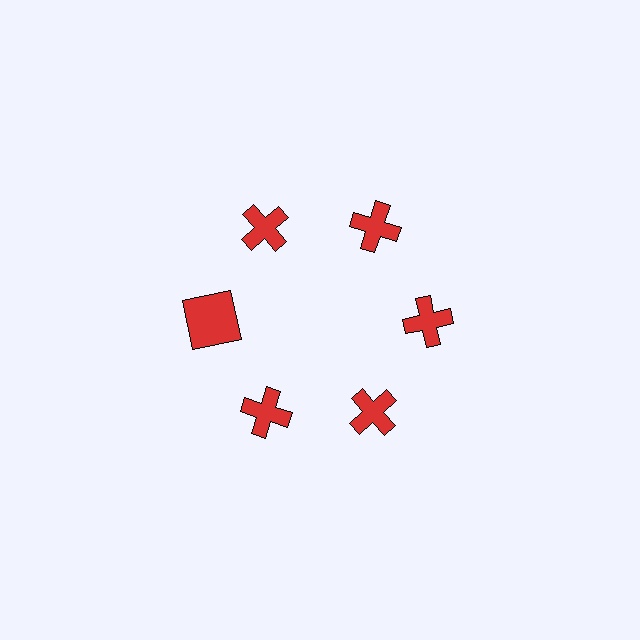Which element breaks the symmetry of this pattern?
The red square at roughly the 9 o'clock position breaks the symmetry. All other shapes are red crosses.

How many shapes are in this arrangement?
There are 6 shapes arranged in a ring pattern.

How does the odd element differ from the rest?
It has a different shape: square instead of cross.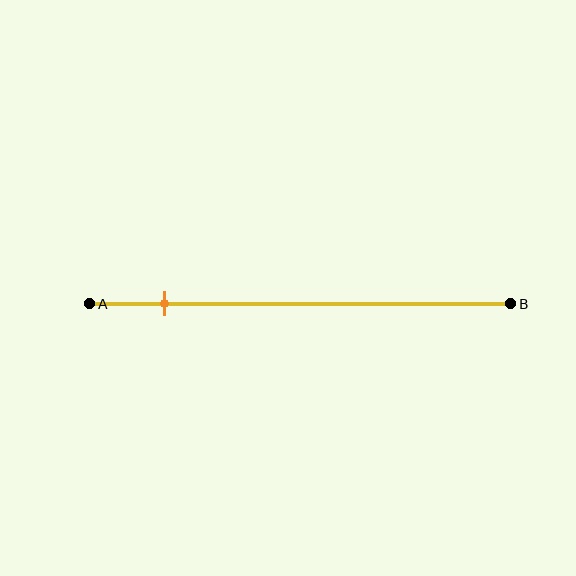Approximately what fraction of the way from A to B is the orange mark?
The orange mark is approximately 20% of the way from A to B.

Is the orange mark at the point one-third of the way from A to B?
No, the mark is at about 20% from A, not at the 33% one-third point.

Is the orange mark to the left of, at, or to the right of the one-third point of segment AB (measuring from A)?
The orange mark is to the left of the one-third point of segment AB.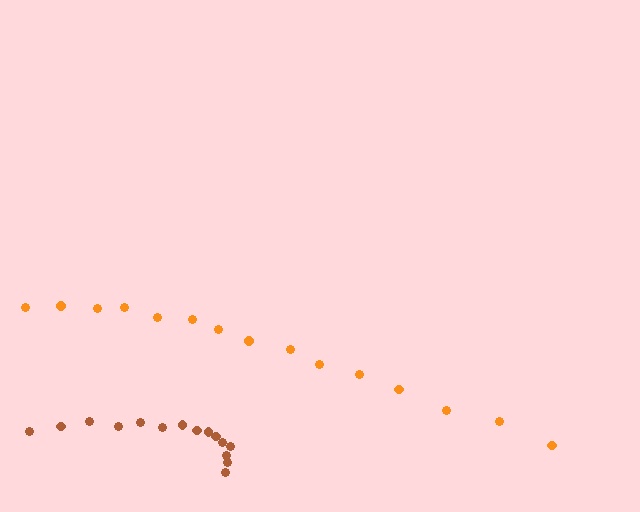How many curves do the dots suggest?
There are 2 distinct paths.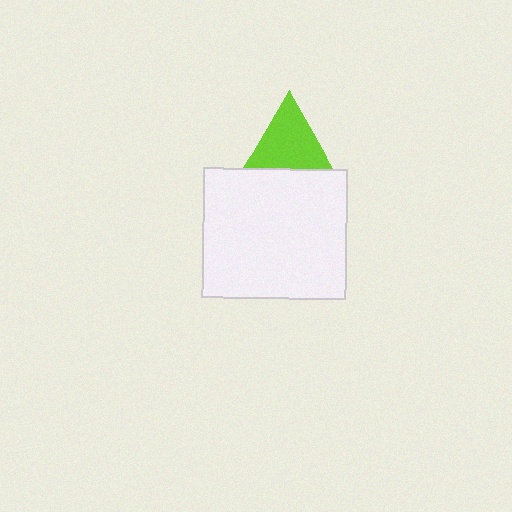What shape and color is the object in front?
The object in front is a white rectangle.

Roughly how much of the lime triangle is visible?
Most of it is visible (roughly 69%).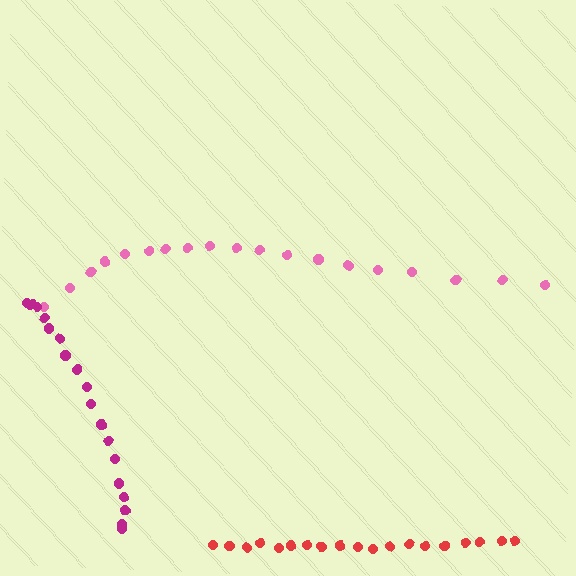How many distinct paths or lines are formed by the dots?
There are 3 distinct paths.